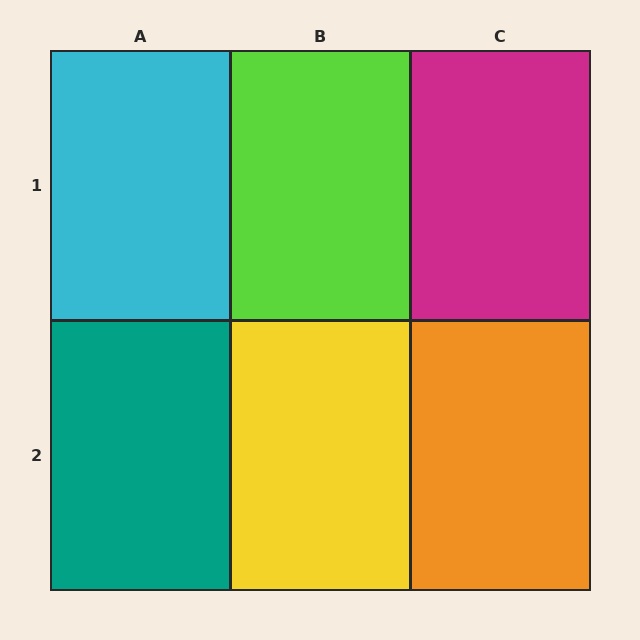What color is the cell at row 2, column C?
Orange.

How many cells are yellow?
1 cell is yellow.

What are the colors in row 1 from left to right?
Cyan, lime, magenta.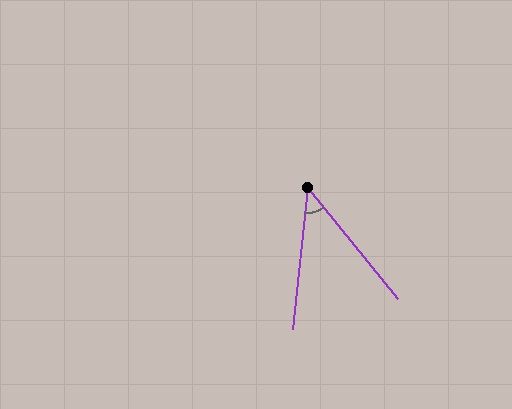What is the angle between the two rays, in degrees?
Approximately 45 degrees.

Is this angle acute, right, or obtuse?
It is acute.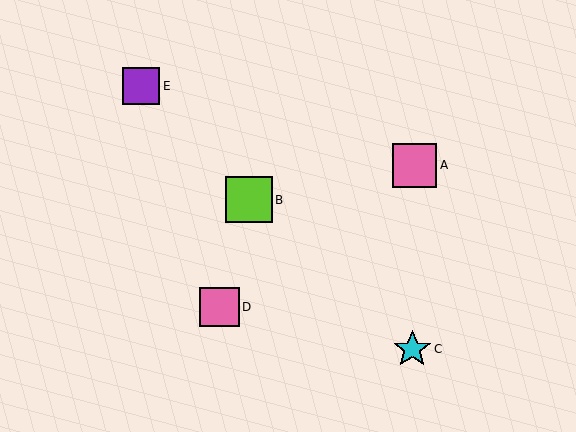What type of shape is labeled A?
Shape A is a pink square.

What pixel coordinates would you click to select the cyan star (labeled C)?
Click at (412, 349) to select the cyan star C.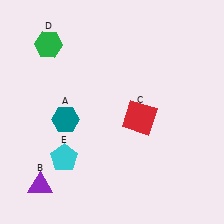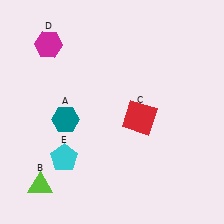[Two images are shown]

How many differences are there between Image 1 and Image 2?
There are 2 differences between the two images.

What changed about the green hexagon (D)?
In Image 1, D is green. In Image 2, it changed to magenta.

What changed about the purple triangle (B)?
In Image 1, B is purple. In Image 2, it changed to lime.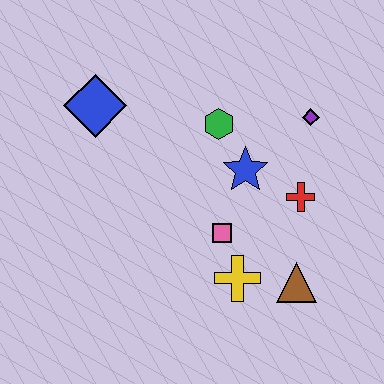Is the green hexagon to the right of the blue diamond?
Yes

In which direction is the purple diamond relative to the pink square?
The purple diamond is above the pink square.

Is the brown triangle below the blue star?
Yes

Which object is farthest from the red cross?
The blue diamond is farthest from the red cross.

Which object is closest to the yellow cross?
The pink square is closest to the yellow cross.